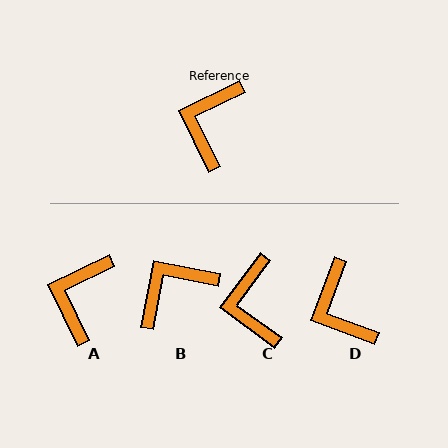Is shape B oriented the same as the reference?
No, it is off by about 37 degrees.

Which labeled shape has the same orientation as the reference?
A.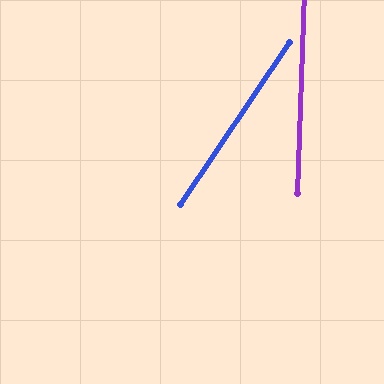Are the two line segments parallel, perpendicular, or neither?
Neither parallel nor perpendicular — they differ by about 32°.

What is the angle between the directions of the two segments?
Approximately 32 degrees.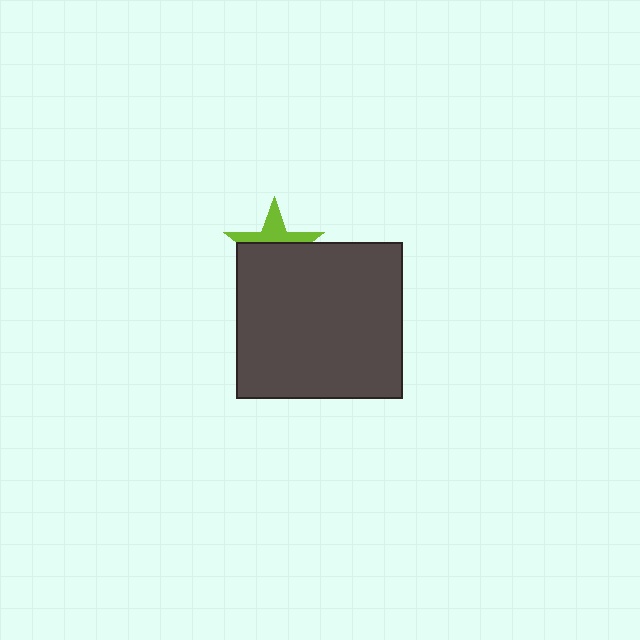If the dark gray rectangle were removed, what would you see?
You would see the complete lime star.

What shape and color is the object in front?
The object in front is a dark gray rectangle.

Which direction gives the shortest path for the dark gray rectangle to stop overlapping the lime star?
Moving down gives the shortest separation.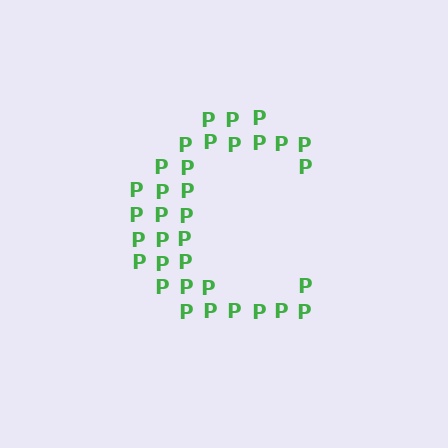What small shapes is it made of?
It is made of small letter P's.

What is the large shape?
The large shape is the letter C.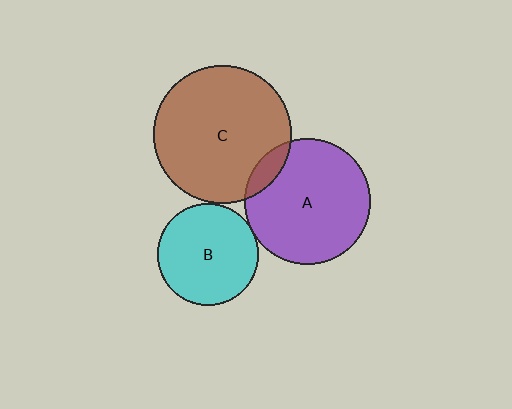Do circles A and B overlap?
Yes.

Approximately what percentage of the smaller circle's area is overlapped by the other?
Approximately 5%.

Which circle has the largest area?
Circle C (brown).